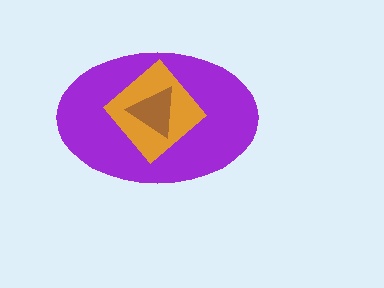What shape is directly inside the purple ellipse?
The orange diamond.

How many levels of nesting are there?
3.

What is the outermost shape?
The purple ellipse.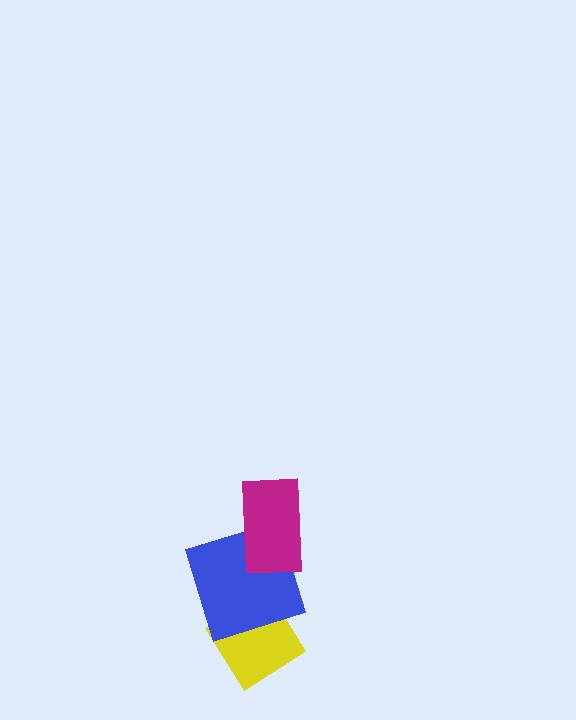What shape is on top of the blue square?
The magenta rectangle is on top of the blue square.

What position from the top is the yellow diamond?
The yellow diamond is 3rd from the top.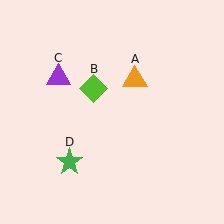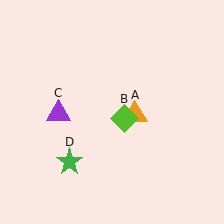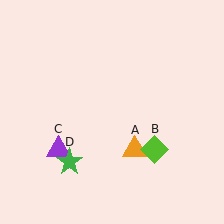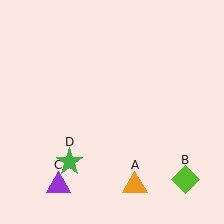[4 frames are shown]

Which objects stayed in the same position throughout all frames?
Green star (object D) remained stationary.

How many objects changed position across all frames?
3 objects changed position: orange triangle (object A), lime diamond (object B), purple triangle (object C).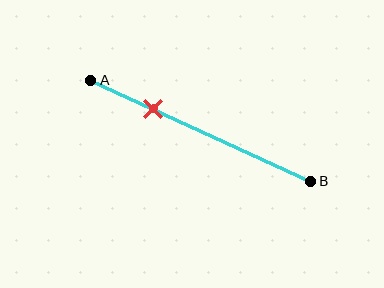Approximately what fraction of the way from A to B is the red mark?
The red mark is approximately 30% of the way from A to B.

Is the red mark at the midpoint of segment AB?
No, the mark is at about 30% from A, not at the 50% midpoint.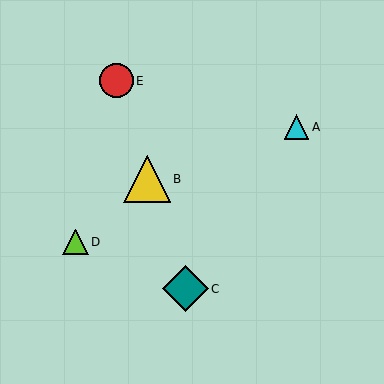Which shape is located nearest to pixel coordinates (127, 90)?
The red circle (labeled E) at (116, 81) is nearest to that location.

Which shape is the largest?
The yellow triangle (labeled B) is the largest.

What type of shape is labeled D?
Shape D is a lime triangle.